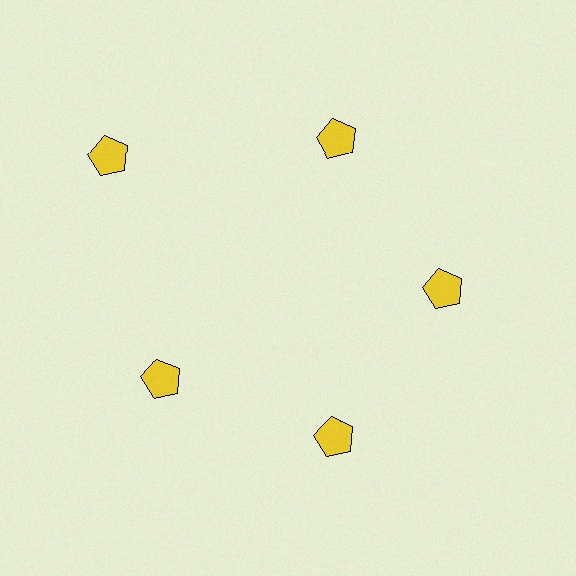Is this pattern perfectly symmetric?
No. The 5 yellow pentagons are arranged in a ring, but one element near the 10 o'clock position is pushed outward from the center, breaking the 5-fold rotational symmetry.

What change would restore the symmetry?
The symmetry would be restored by moving it inward, back onto the ring so that all 5 pentagons sit at equal angles and equal distance from the center.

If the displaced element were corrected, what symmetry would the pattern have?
It would have 5-fold rotational symmetry — the pattern would map onto itself every 72 degrees.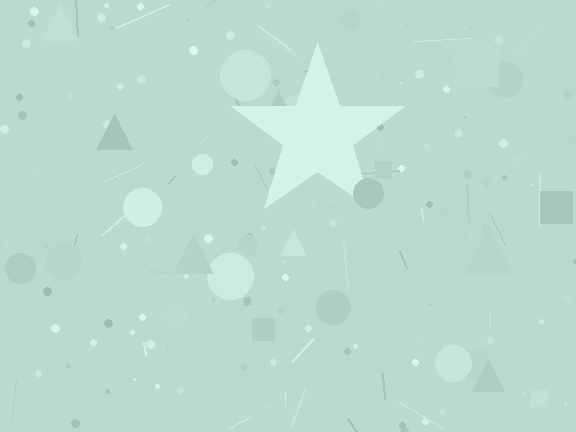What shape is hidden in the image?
A star is hidden in the image.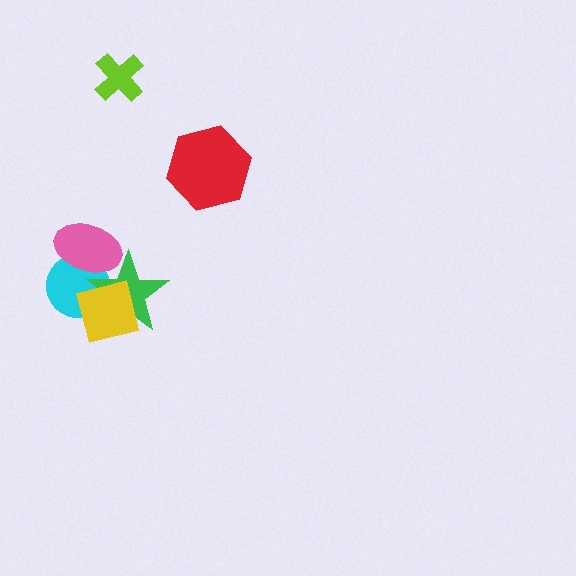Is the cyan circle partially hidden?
Yes, it is partially covered by another shape.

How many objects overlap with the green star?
3 objects overlap with the green star.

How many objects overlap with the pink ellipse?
2 objects overlap with the pink ellipse.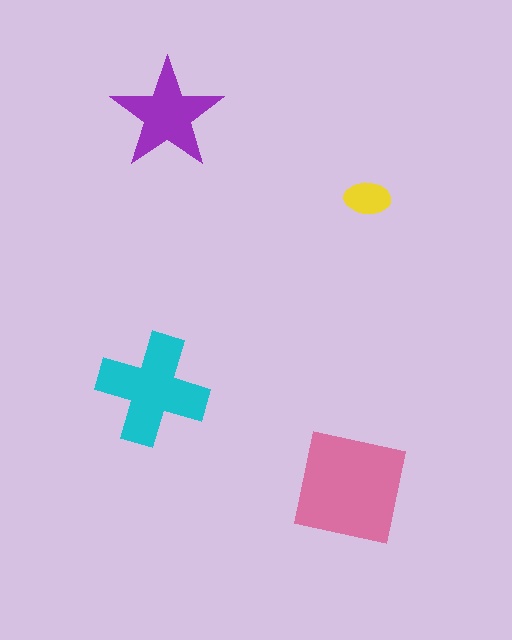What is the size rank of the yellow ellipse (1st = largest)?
4th.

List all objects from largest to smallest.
The pink square, the cyan cross, the purple star, the yellow ellipse.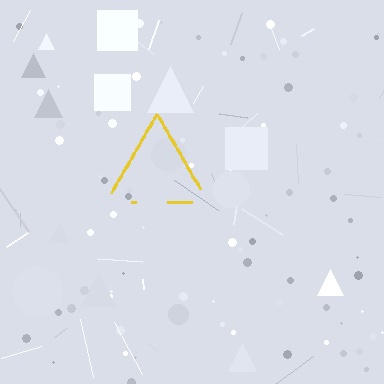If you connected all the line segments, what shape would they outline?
They would outline a triangle.